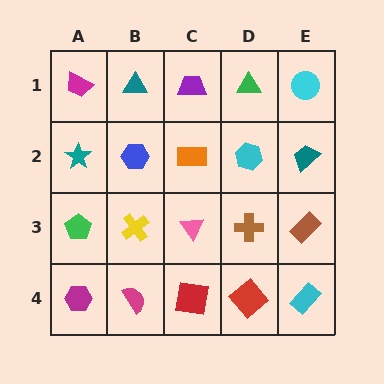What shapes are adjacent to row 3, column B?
A blue hexagon (row 2, column B), a magenta semicircle (row 4, column B), a green pentagon (row 3, column A), a pink triangle (row 3, column C).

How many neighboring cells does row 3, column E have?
3.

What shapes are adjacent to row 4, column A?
A green pentagon (row 3, column A), a magenta semicircle (row 4, column B).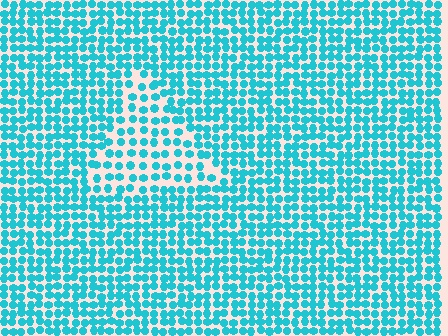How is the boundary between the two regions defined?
The boundary is defined by a change in element density (approximately 1.7x ratio). All elements are the same color, size, and shape.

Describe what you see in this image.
The image contains small cyan elements arranged at two different densities. A triangle-shaped region is visible where the elements are less densely packed than the surrounding area.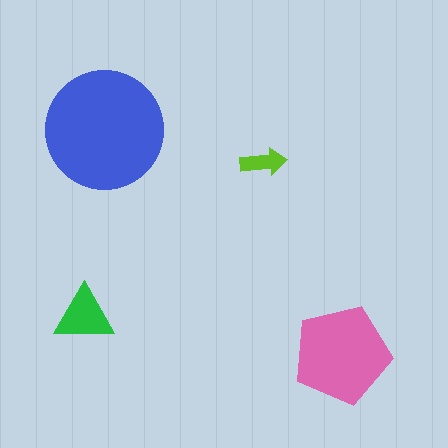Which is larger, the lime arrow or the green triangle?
The green triangle.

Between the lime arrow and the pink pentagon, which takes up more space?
The pink pentagon.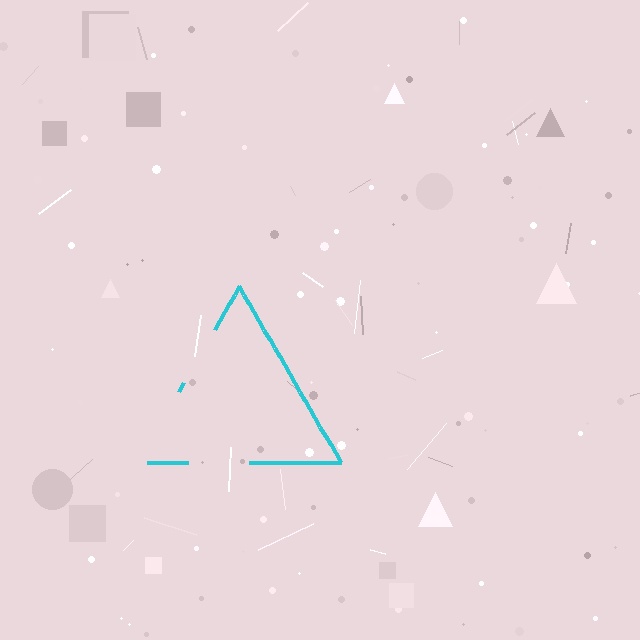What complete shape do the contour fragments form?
The contour fragments form a triangle.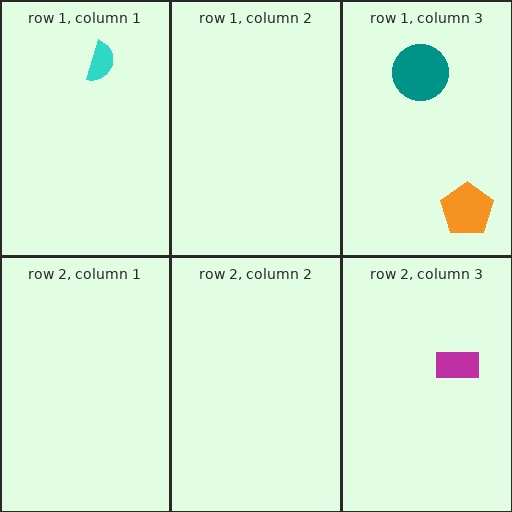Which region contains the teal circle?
The row 1, column 3 region.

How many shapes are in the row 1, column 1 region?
1.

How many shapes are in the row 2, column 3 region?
1.